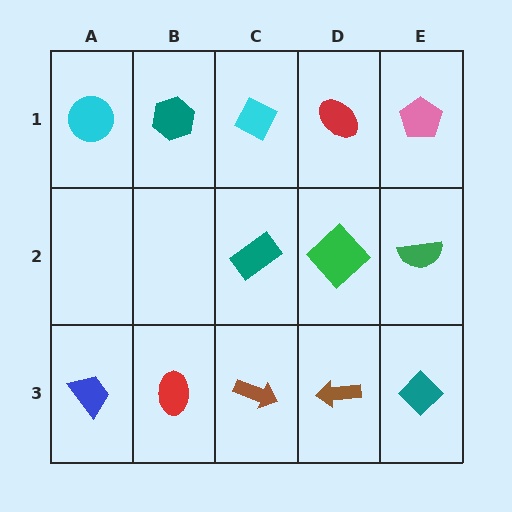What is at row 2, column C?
A teal rectangle.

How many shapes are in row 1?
5 shapes.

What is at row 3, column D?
A brown arrow.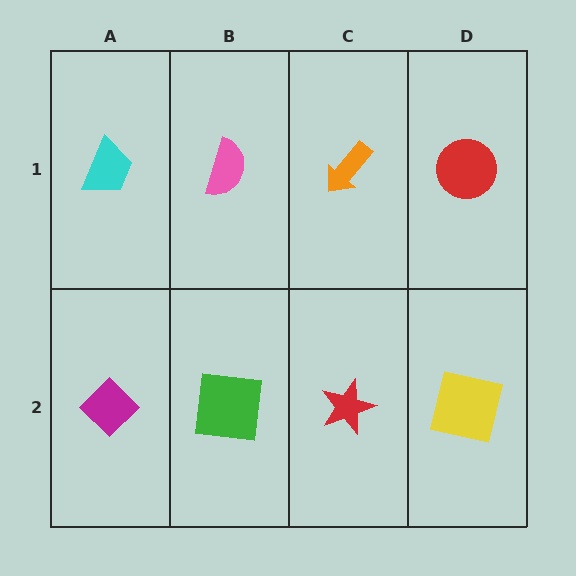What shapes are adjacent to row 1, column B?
A green square (row 2, column B), a cyan trapezoid (row 1, column A), an orange arrow (row 1, column C).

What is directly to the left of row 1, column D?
An orange arrow.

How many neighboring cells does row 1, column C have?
3.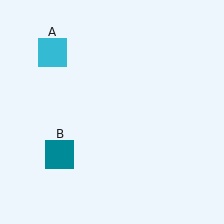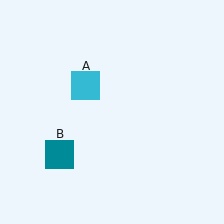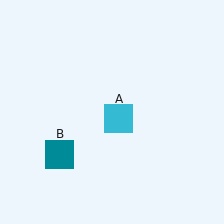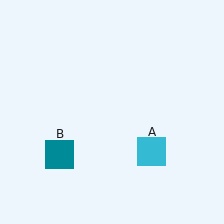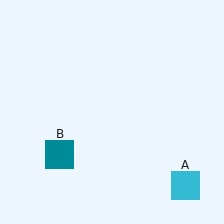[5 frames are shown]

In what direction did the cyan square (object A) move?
The cyan square (object A) moved down and to the right.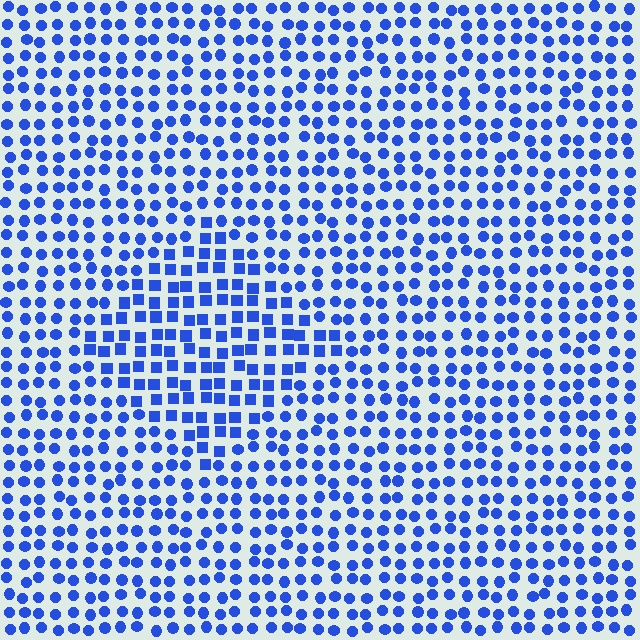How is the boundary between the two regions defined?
The boundary is defined by a change in element shape: squares inside vs. circles outside. All elements share the same color and spacing.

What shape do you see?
I see a diamond.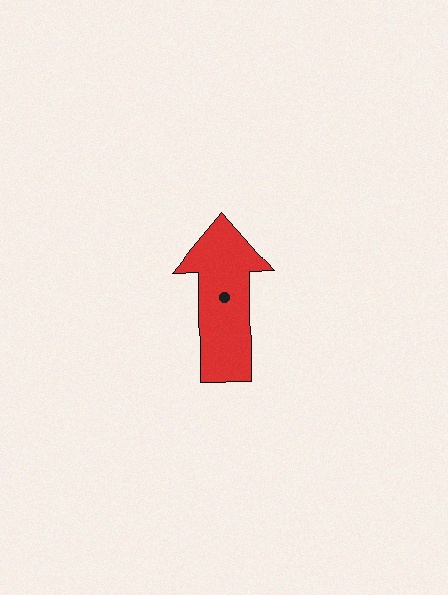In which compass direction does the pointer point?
North.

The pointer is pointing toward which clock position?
Roughly 12 o'clock.